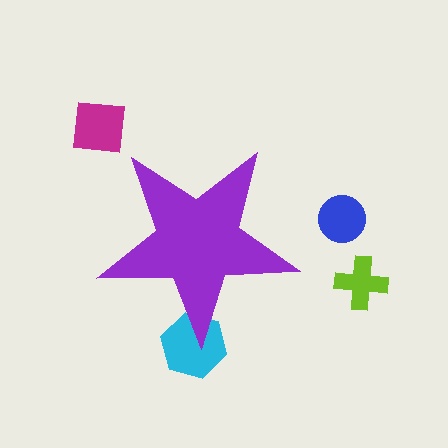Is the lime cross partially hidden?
No, the lime cross is fully visible.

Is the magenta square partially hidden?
No, the magenta square is fully visible.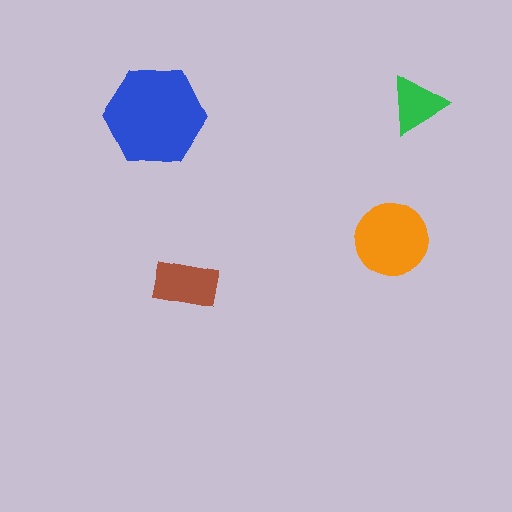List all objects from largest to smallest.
The blue hexagon, the orange circle, the brown rectangle, the green triangle.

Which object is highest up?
The green triangle is topmost.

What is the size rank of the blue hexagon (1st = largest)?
1st.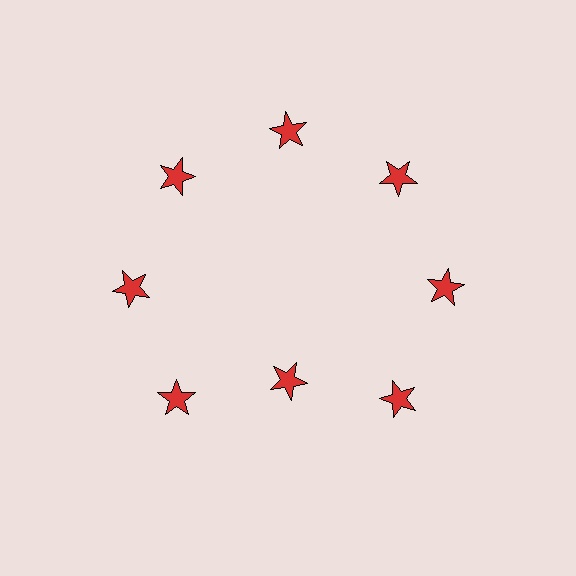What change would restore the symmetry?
The symmetry would be restored by moving it outward, back onto the ring so that all 8 stars sit at equal angles and equal distance from the center.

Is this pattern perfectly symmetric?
No. The 8 red stars are arranged in a ring, but one element near the 6 o'clock position is pulled inward toward the center, breaking the 8-fold rotational symmetry.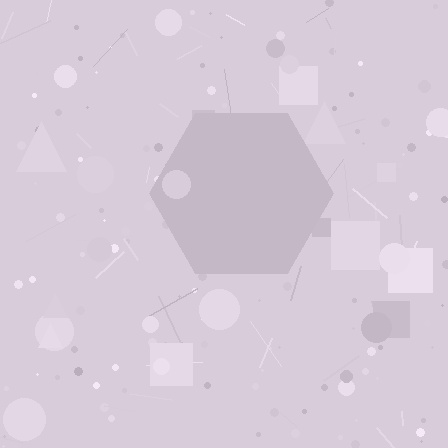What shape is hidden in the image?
A hexagon is hidden in the image.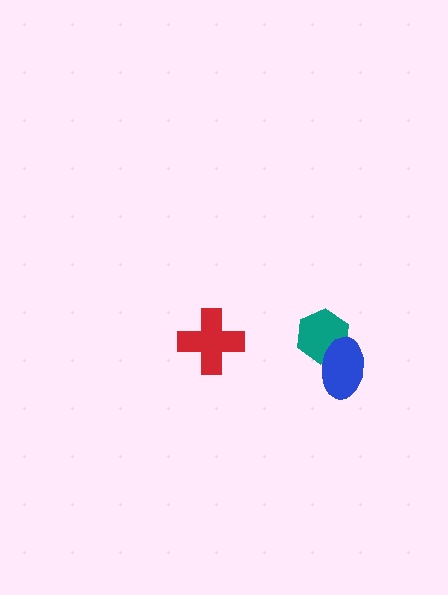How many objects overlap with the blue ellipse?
1 object overlaps with the blue ellipse.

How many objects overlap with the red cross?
0 objects overlap with the red cross.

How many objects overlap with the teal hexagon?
1 object overlaps with the teal hexagon.